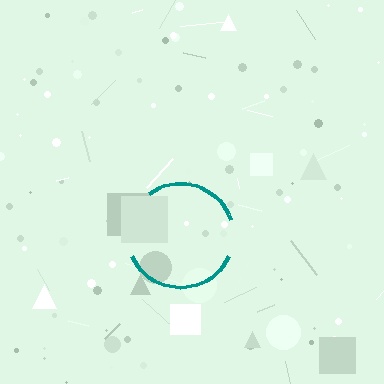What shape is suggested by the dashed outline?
The dashed outline suggests a circle.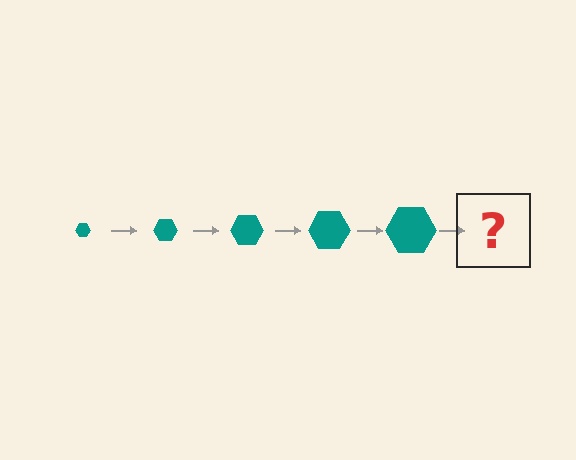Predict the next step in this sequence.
The next step is a teal hexagon, larger than the previous one.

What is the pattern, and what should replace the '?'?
The pattern is that the hexagon gets progressively larger each step. The '?' should be a teal hexagon, larger than the previous one.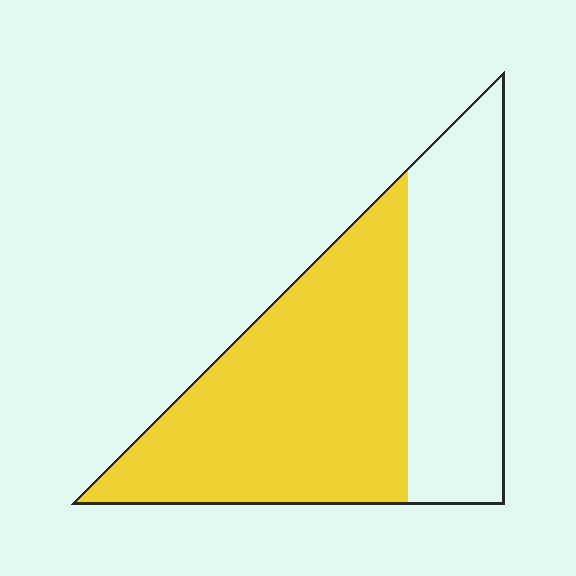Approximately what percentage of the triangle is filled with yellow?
Approximately 60%.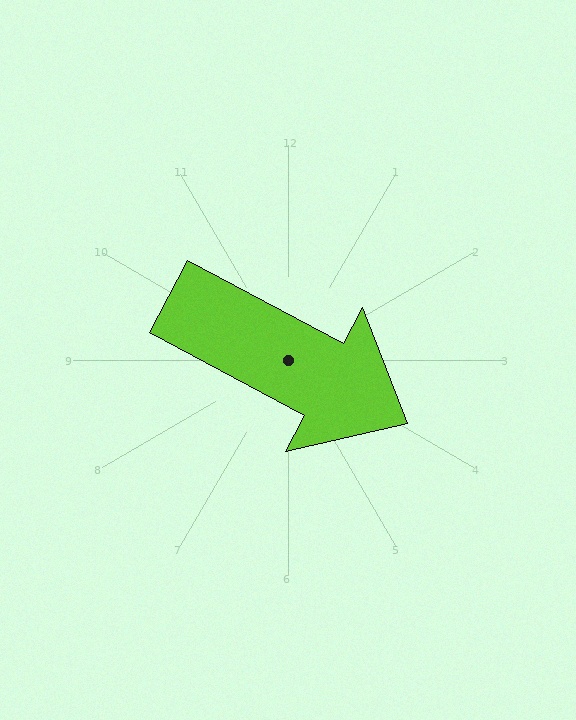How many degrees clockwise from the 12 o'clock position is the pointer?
Approximately 118 degrees.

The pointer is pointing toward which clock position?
Roughly 4 o'clock.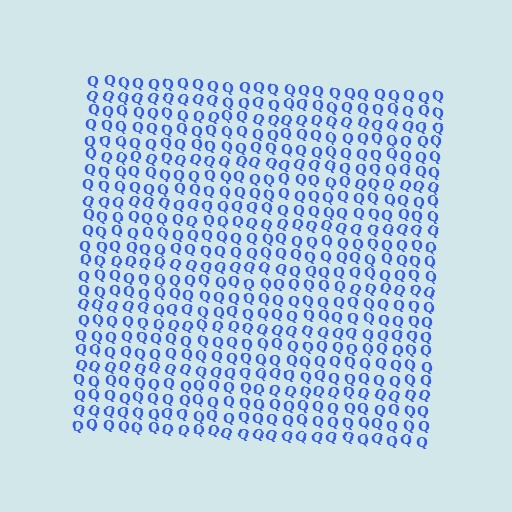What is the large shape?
The large shape is a square.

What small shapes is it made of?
It is made of small letter Q's.